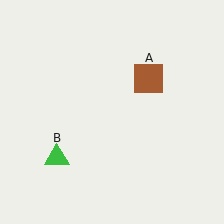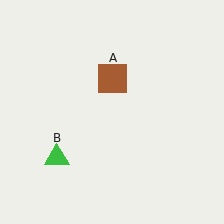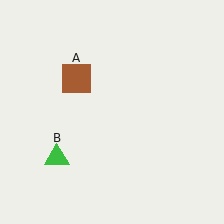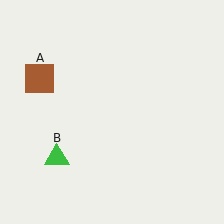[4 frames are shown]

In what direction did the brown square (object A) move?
The brown square (object A) moved left.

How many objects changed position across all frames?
1 object changed position: brown square (object A).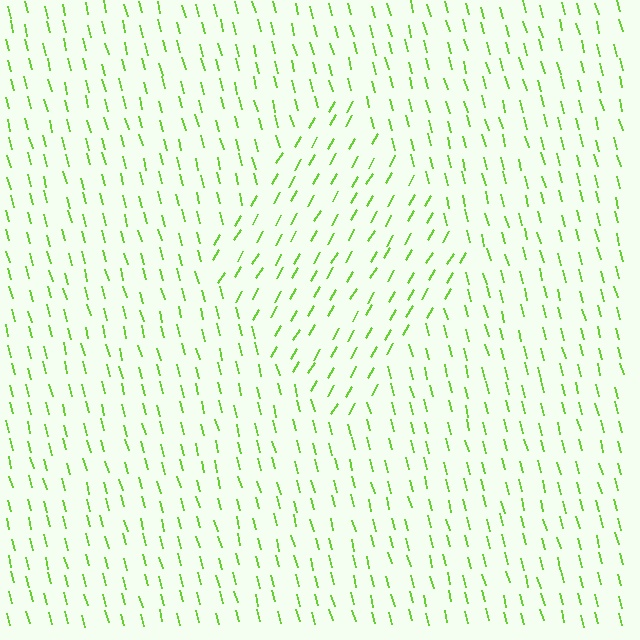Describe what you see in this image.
The image is filled with small lime line segments. A diamond region in the image has lines oriented differently from the surrounding lines, creating a visible texture boundary.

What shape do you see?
I see a diamond.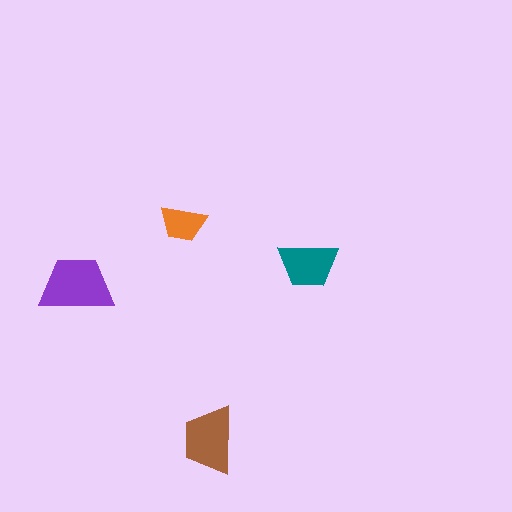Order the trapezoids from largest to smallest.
the purple one, the brown one, the teal one, the orange one.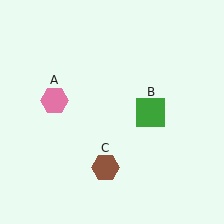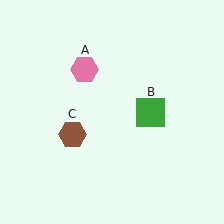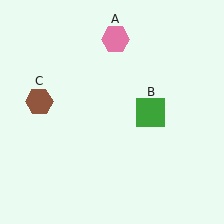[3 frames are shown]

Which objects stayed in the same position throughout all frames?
Green square (object B) remained stationary.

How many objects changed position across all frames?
2 objects changed position: pink hexagon (object A), brown hexagon (object C).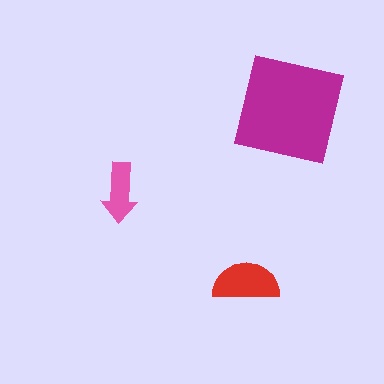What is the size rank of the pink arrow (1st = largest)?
3rd.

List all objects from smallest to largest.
The pink arrow, the red semicircle, the magenta square.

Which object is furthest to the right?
The magenta square is rightmost.